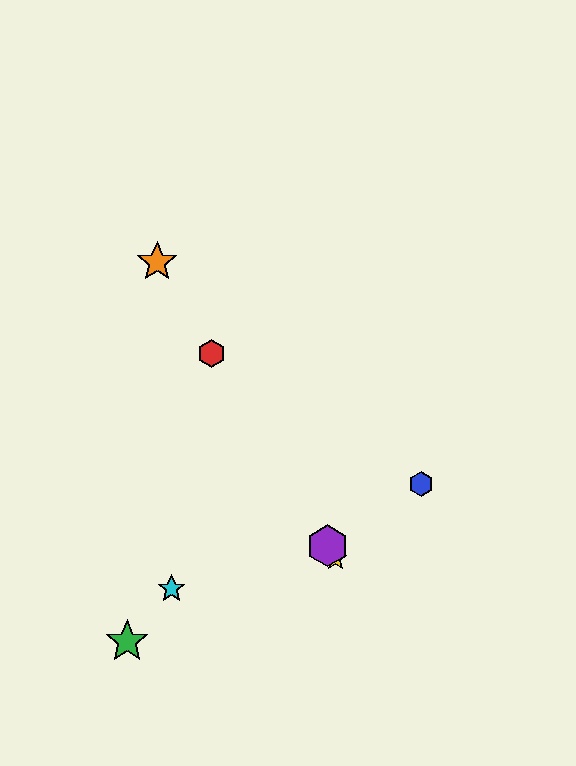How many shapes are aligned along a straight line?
4 shapes (the red hexagon, the yellow star, the purple hexagon, the orange star) are aligned along a straight line.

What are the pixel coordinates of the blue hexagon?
The blue hexagon is at (421, 484).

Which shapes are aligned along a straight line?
The red hexagon, the yellow star, the purple hexagon, the orange star are aligned along a straight line.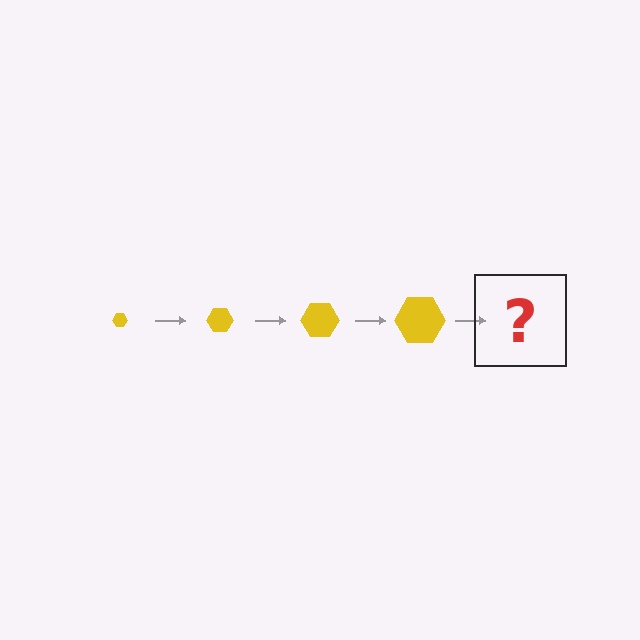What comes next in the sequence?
The next element should be a yellow hexagon, larger than the previous one.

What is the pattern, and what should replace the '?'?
The pattern is that the hexagon gets progressively larger each step. The '?' should be a yellow hexagon, larger than the previous one.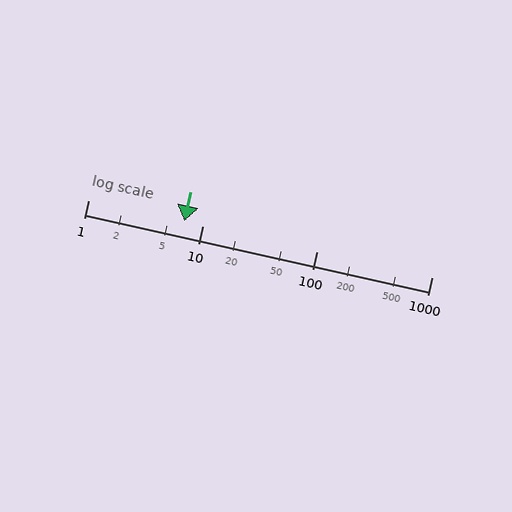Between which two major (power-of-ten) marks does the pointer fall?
The pointer is between 1 and 10.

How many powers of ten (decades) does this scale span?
The scale spans 3 decades, from 1 to 1000.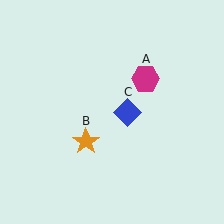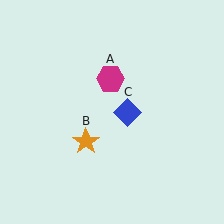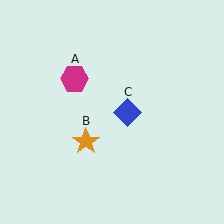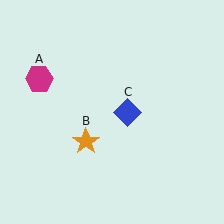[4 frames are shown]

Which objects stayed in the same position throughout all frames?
Orange star (object B) and blue diamond (object C) remained stationary.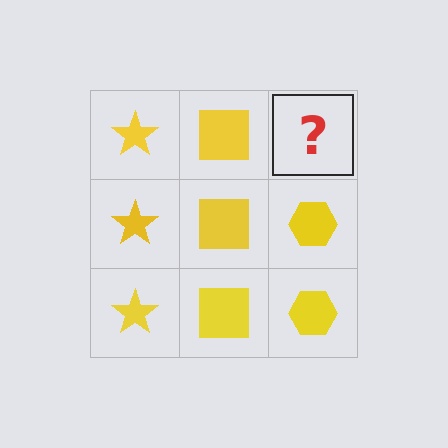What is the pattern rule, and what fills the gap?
The rule is that each column has a consistent shape. The gap should be filled with a yellow hexagon.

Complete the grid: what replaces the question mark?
The question mark should be replaced with a yellow hexagon.